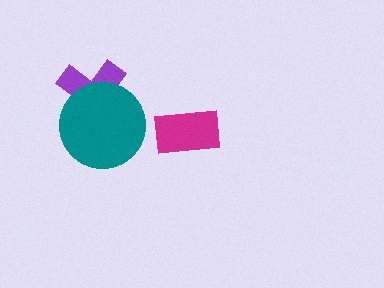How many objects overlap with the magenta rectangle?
0 objects overlap with the magenta rectangle.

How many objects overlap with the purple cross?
1 object overlaps with the purple cross.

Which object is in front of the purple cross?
The teal circle is in front of the purple cross.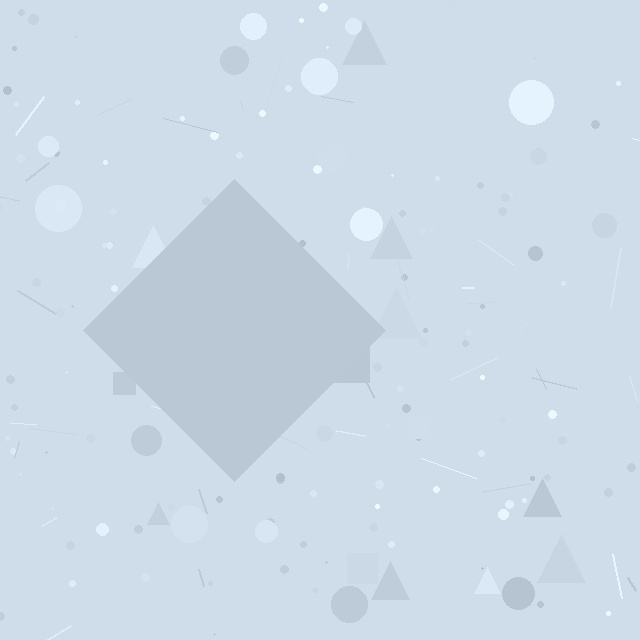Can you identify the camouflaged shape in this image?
The camouflaged shape is a diamond.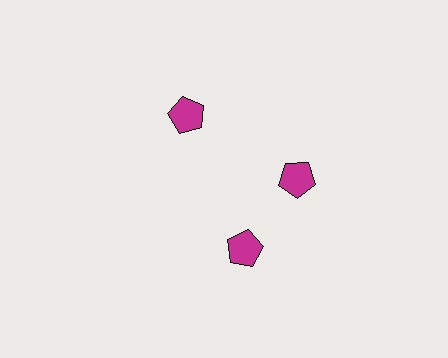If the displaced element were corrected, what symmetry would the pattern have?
It would have 3-fold rotational symmetry — the pattern would map onto itself every 120 degrees.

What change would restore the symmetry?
The symmetry would be restored by rotating it back into even spacing with its neighbors so that all 3 pentagons sit at equal angles and equal distance from the center.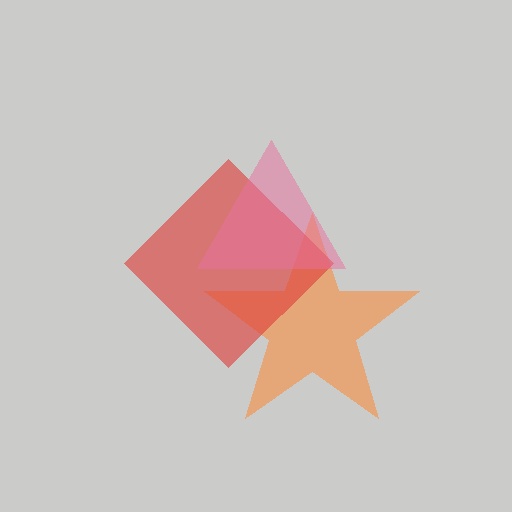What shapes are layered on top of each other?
The layered shapes are: an orange star, a red diamond, a pink triangle.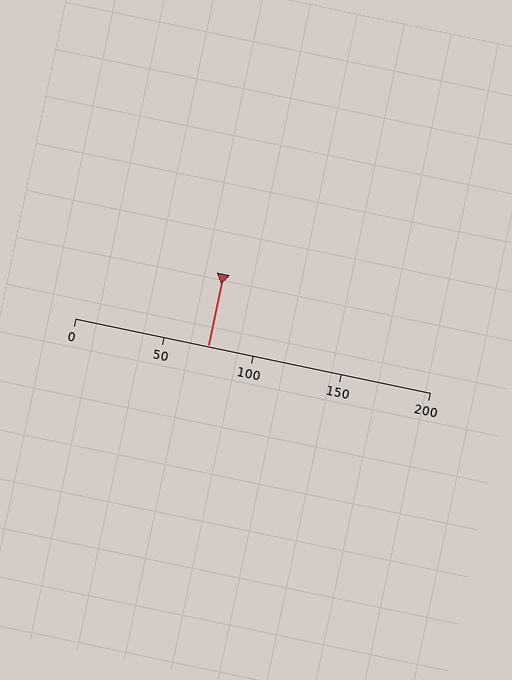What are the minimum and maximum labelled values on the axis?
The axis runs from 0 to 200.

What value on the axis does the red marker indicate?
The marker indicates approximately 75.